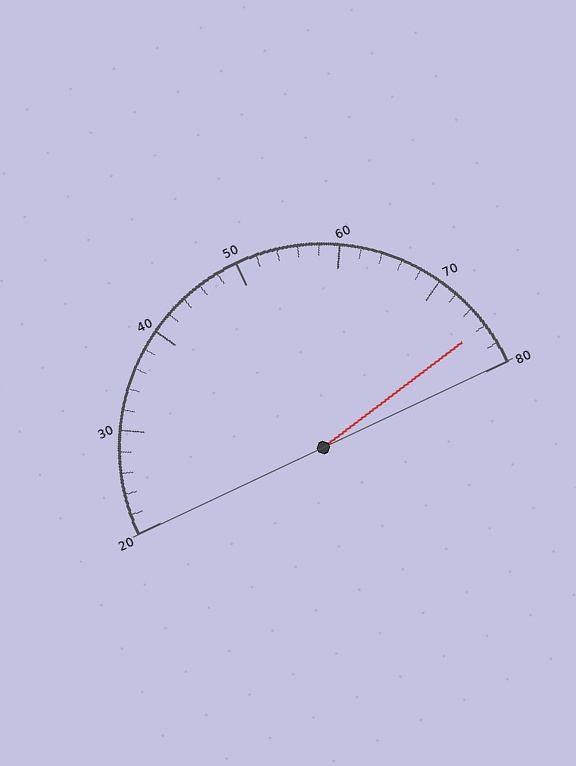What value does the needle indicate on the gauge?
The needle indicates approximately 76.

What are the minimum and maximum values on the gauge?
The gauge ranges from 20 to 80.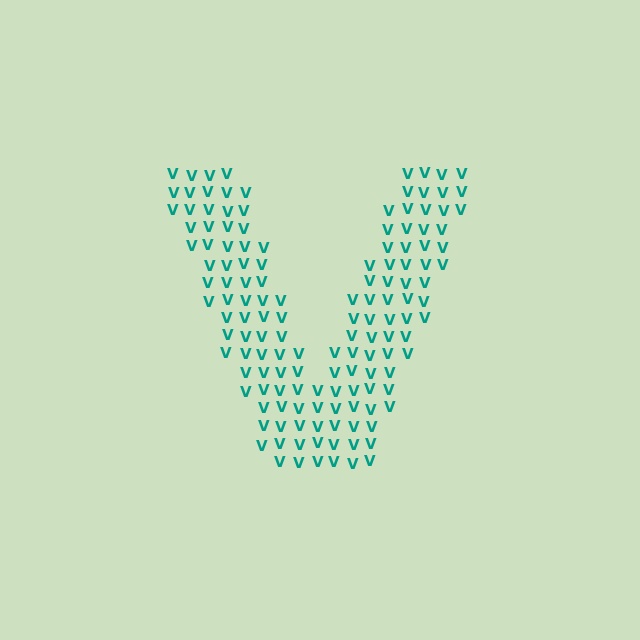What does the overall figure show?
The overall figure shows the letter V.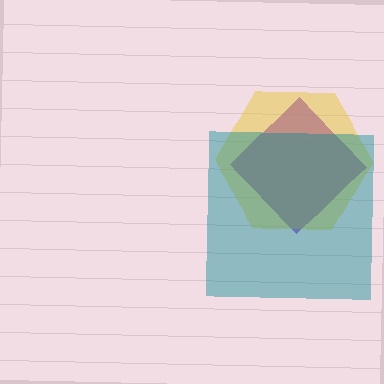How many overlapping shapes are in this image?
There are 3 overlapping shapes in the image.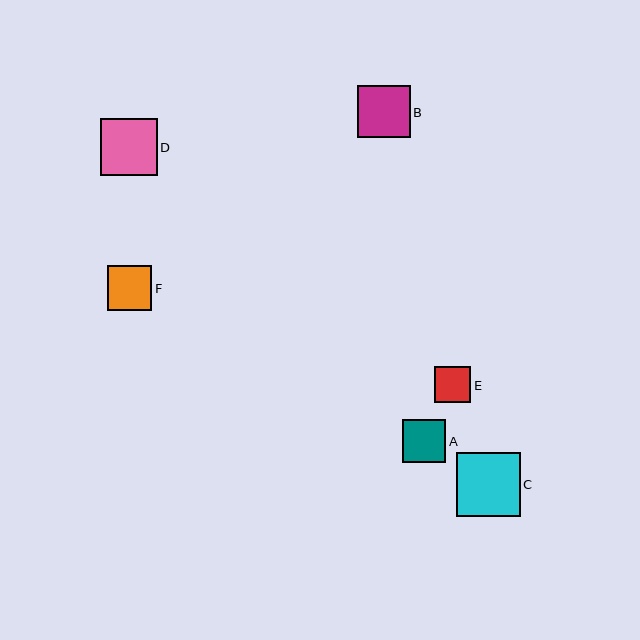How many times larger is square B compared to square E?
Square B is approximately 1.5 times the size of square E.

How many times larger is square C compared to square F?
Square C is approximately 1.4 times the size of square F.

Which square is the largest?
Square C is the largest with a size of approximately 64 pixels.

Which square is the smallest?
Square E is the smallest with a size of approximately 36 pixels.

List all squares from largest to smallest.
From largest to smallest: C, D, B, F, A, E.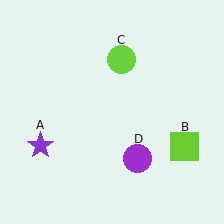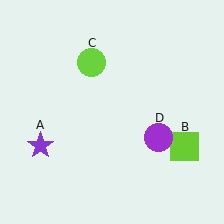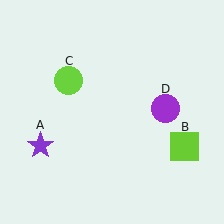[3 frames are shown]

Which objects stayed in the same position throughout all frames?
Purple star (object A) and lime square (object B) remained stationary.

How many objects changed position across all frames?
2 objects changed position: lime circle (object C), purple circle (object D).